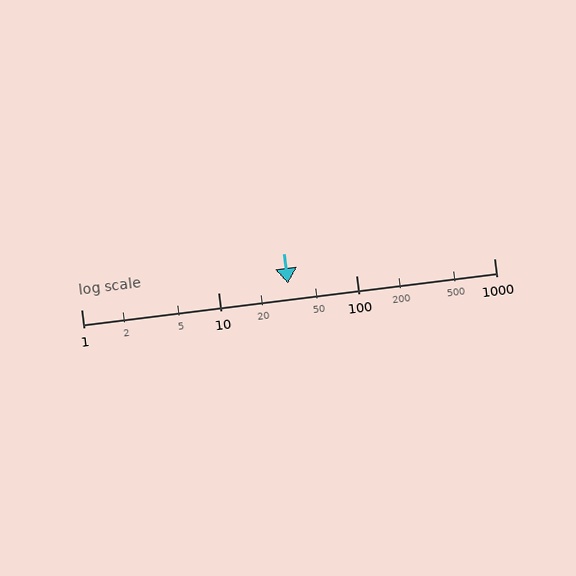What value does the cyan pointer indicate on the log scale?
The pointer indicates approximately 32.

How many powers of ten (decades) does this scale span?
The scale spans 3 decades, from 1 to 1000.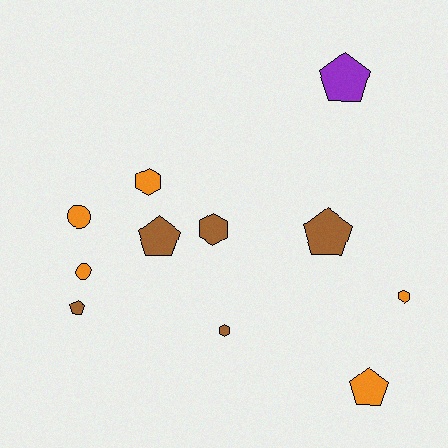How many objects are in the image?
There are 11 objects.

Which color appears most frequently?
Brown, with 5 objects.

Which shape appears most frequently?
Pentagon, with 5 objects.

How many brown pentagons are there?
There are 3 brown pentagons.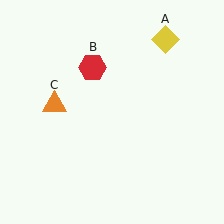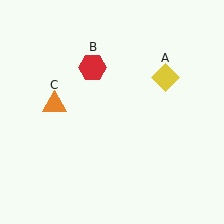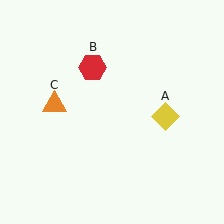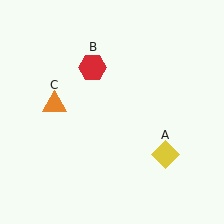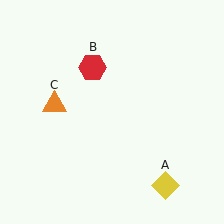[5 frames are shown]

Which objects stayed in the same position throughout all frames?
Red hexagon (object B) and orange triangle (object C) remained stationary.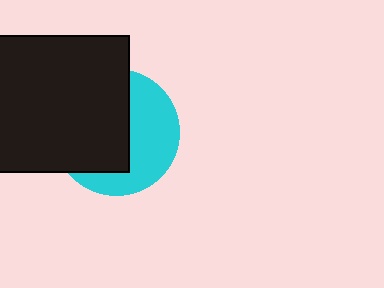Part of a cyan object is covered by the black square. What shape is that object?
It is a circle.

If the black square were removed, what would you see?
You would see the complete cyan circle.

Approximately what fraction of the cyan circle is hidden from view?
Roughly 55% of the cyan circle is hidden behind the black square.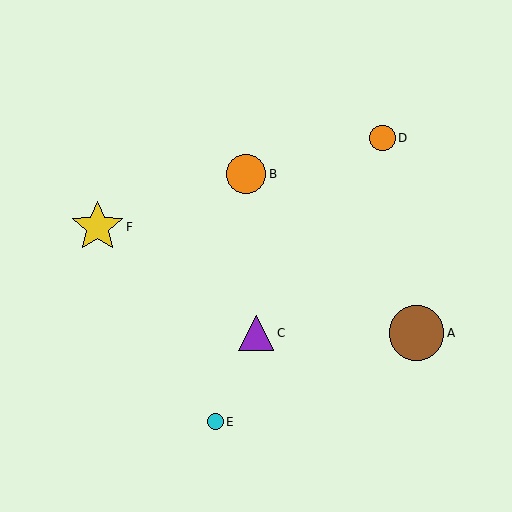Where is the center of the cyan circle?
The center of the cyan circle is at (215, 422).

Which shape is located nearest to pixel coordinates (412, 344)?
The brown circle (labeled A) at (417, 333) is nearest to that location.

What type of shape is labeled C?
Shape C is a purple triangle.